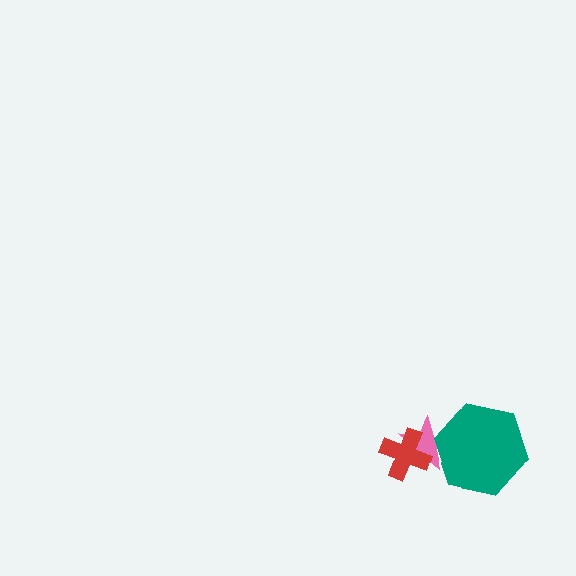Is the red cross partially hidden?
No, no other shape covers it.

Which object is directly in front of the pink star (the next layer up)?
The teal hexagon is directly in front of the pink star.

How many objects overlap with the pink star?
2 objects overlap with the pink star.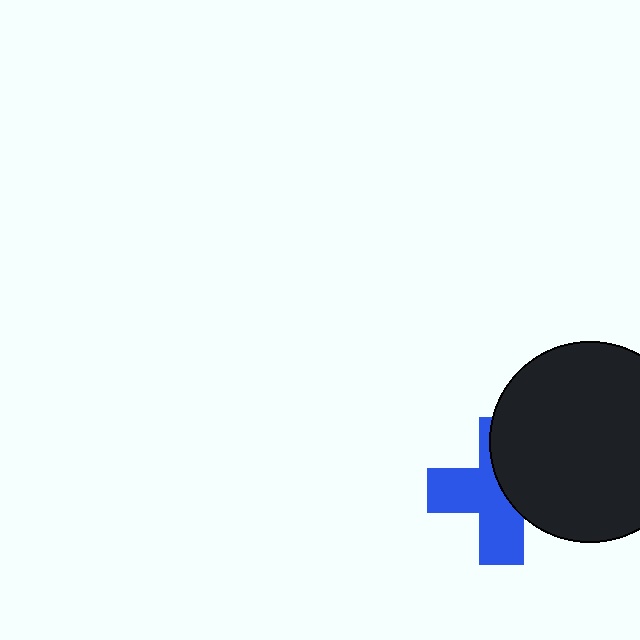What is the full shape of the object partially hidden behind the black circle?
The partially hidden object is a blue cross.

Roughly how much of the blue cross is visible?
About half of it is visible (roughly 55%).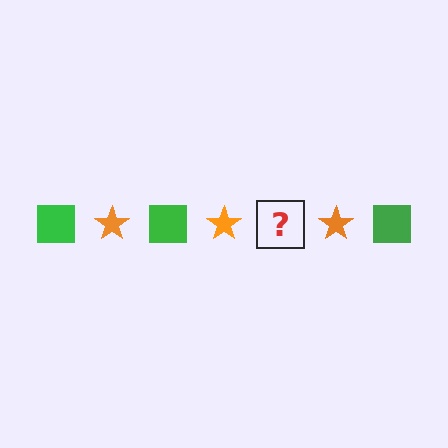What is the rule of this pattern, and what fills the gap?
The rule is that the pattern alternates between green square and orange star. The gap should be filled with a green square.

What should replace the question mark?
The question mark should be replaced with a green square.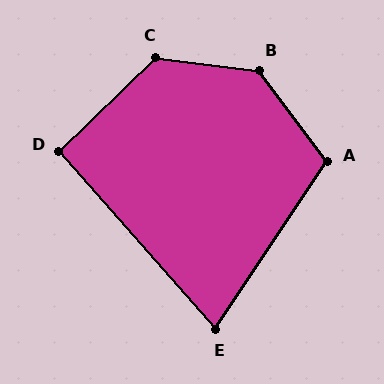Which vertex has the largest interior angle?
B, at approximately 134 degrees.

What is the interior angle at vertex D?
Approximately 93 degrees (approximately right).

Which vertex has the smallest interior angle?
E, at approximately 75 degrees.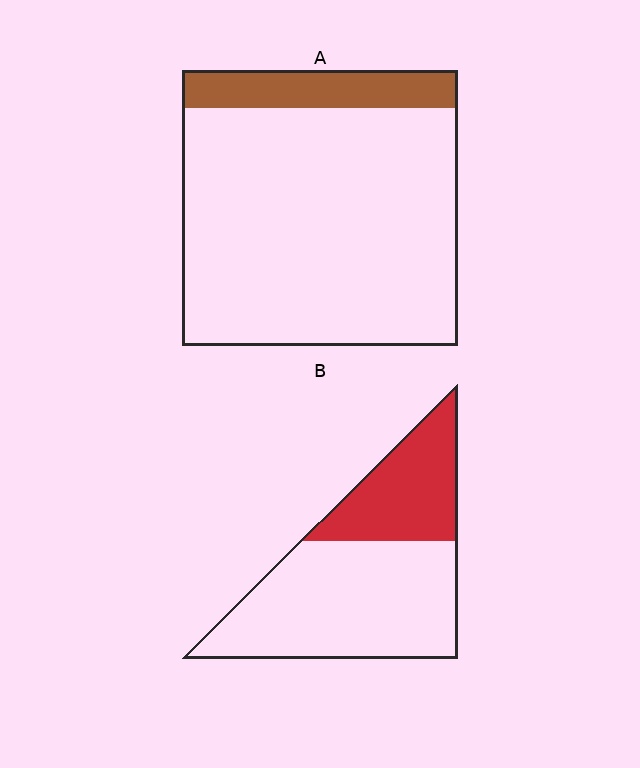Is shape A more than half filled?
No.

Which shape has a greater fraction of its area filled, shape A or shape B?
Shape B.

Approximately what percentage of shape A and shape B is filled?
A is approximately 15% and B is approximately 35%.